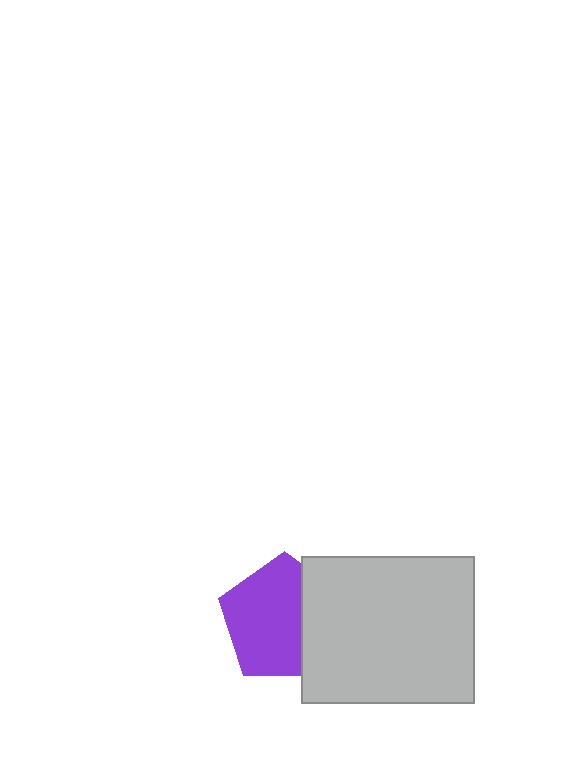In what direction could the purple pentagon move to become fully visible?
The purple pentagon could move left. That would shift it out from behind the light gray rectangle entirely.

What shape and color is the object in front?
The object in front is a light gray rectangle.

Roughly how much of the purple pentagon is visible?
Most of it is visible (roughly 68%).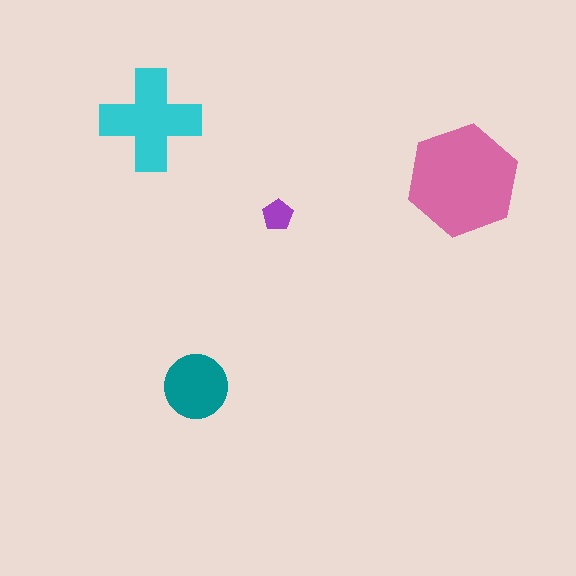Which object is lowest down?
The teal circle is bottommost.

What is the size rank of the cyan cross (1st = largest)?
2nd.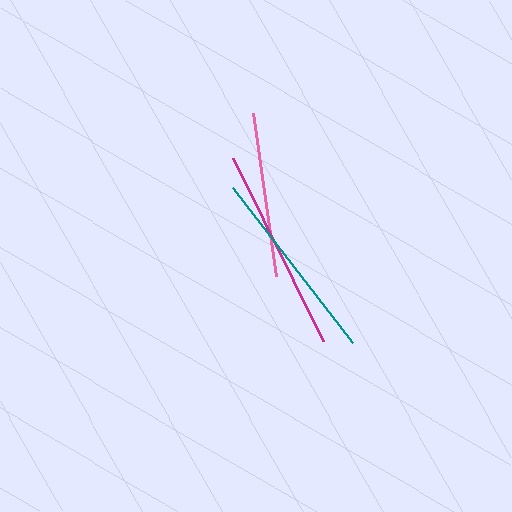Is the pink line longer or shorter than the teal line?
The teal line is longer than the pink line.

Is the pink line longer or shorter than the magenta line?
The magenta line is longer than the pink line.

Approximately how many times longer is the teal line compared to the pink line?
The teal line is approximately 1.2 times the length of the pink line.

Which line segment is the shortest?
The pink line is the shortest at approximately 164 pixels.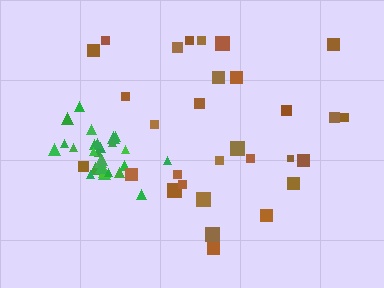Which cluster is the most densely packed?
Green.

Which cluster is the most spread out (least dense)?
Brown.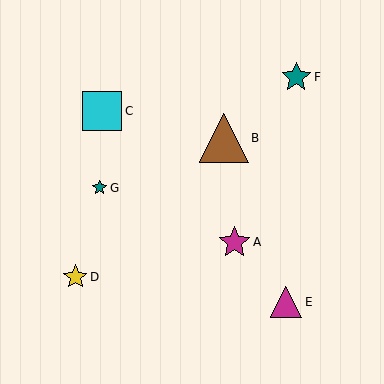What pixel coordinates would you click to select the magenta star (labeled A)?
Click at (235, 242) to select the magenta star A.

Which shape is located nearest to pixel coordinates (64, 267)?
The yellow star (labeled D) at (75, 277) is nearest to that location.